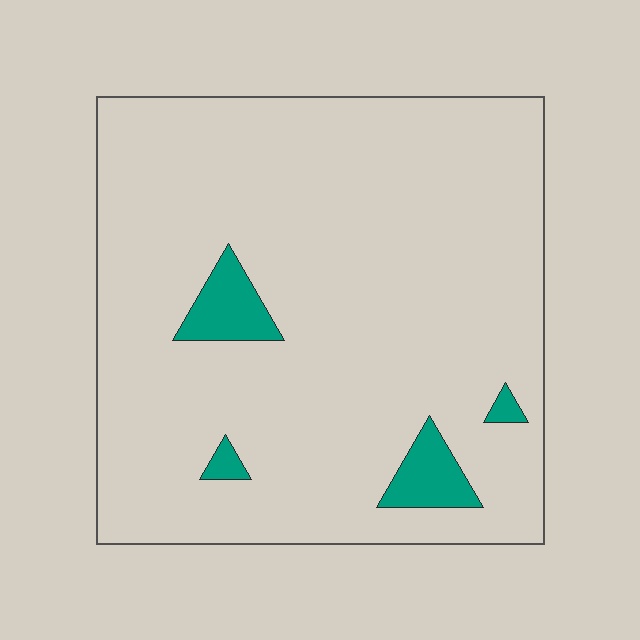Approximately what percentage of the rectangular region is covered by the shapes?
Approximately 5%.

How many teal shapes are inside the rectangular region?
4.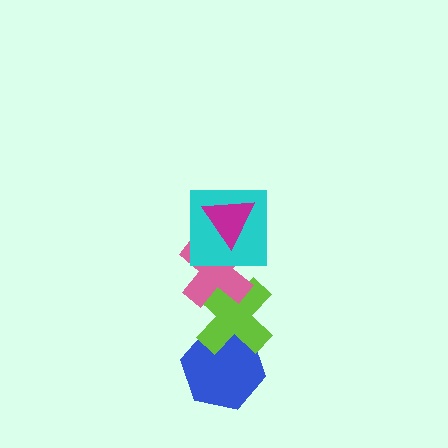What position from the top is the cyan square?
The cyan square is 2nd from the top.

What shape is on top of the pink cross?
The cyan square is on top of the pink cross.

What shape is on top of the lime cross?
The pink cross is on top of the lime cross.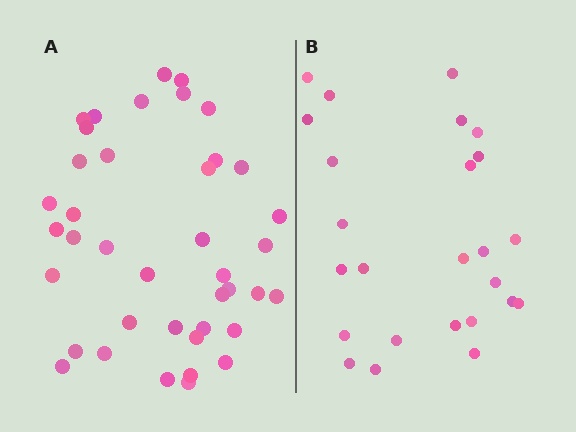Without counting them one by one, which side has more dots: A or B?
Region A (the left region) has more dots.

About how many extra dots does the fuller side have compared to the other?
Region A has approximately 15 more dots than region B.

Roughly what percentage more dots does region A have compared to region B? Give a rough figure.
About 60% more.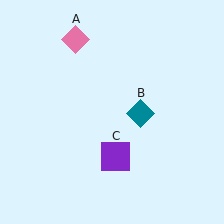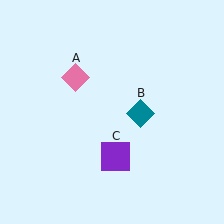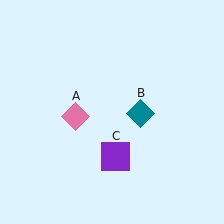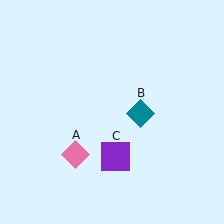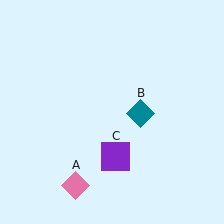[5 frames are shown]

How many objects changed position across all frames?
1 object changed position: pink diamond (object A).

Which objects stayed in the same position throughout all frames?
Teal diamond (object B) and purple square (object C) remained stationary.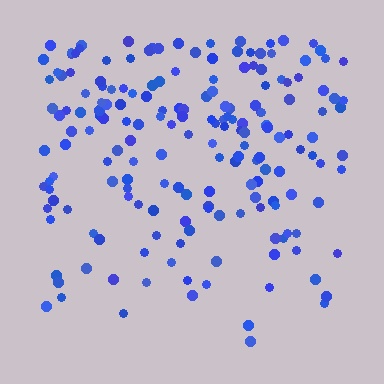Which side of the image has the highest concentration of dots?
The top.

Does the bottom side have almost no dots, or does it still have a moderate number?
Still a moderate number, just noticeably fewer than the top.